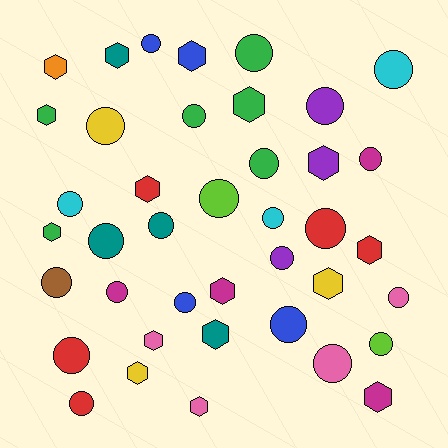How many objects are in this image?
There are 40 objects.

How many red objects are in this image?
There are 5 red objects.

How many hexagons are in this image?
There are 16 hexagons.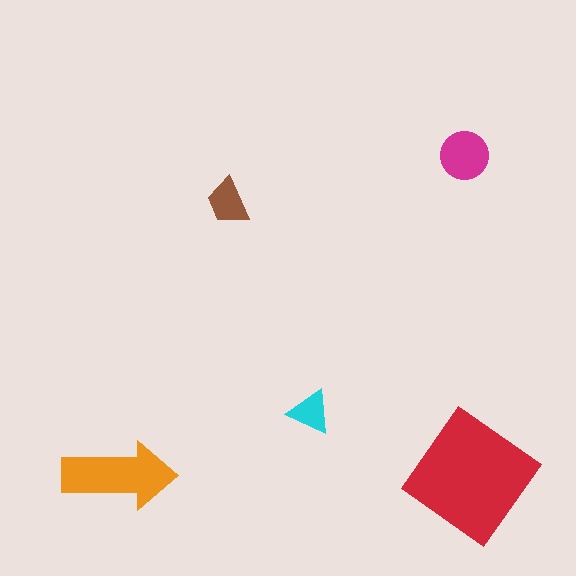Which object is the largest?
The red diamond.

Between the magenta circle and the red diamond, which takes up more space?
The red diamond.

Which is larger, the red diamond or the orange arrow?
The red diamond.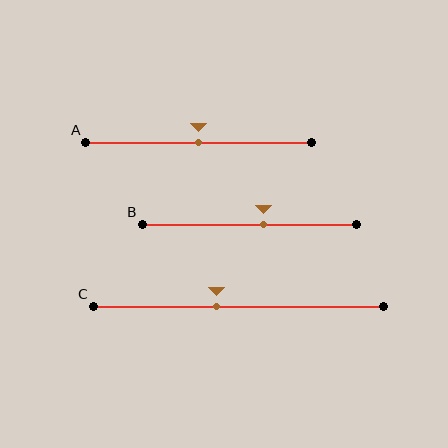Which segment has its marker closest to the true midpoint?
Segment A has its marker closest to the true midpoint.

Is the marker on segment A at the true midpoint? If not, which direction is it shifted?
Yes, the marker on segment A is at the true midpoint.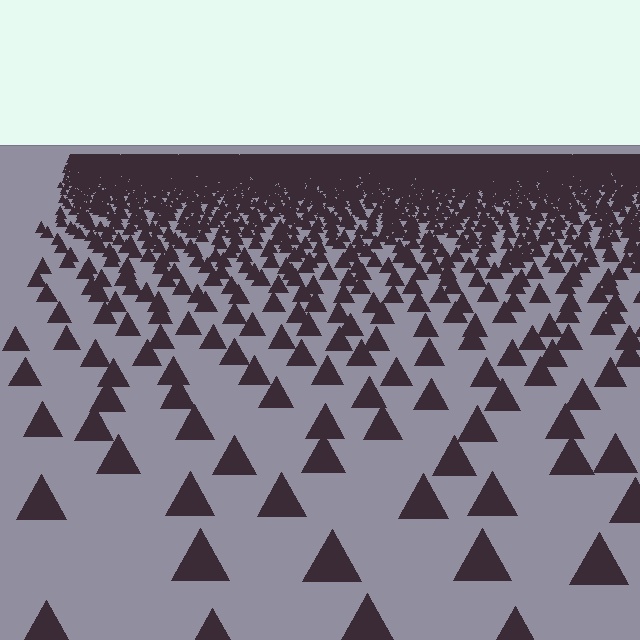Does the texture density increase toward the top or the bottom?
Density increases toward the top.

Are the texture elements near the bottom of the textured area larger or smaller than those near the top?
Larger. Near the bottom, elements are closer to the viewer and appear at a bigger on-screen size.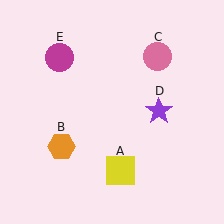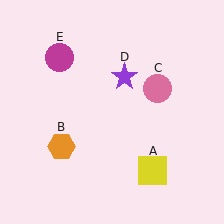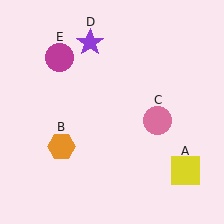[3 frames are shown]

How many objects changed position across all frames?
3 objects changed position: yellow square (object A), pink circle (object C), purple star (object D).